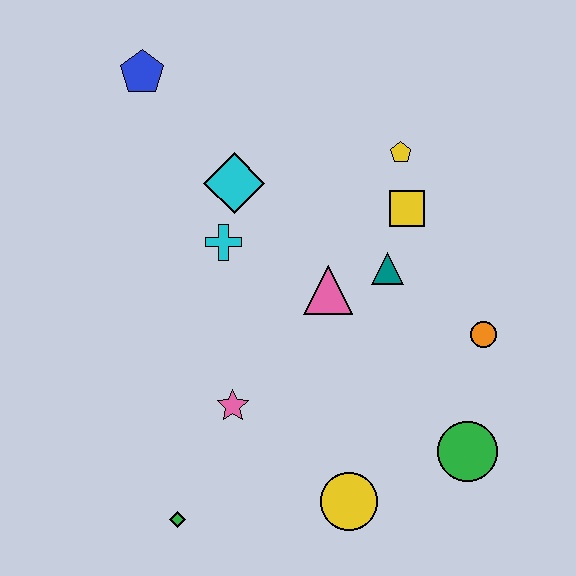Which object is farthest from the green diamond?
The blue pentagon is farthest from the green diamond.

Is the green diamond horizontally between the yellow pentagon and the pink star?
No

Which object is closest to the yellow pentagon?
The yellow square is closest to the yellow pentagon.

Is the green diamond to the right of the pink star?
No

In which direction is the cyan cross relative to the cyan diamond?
The cyan cross is below the cyan diamond.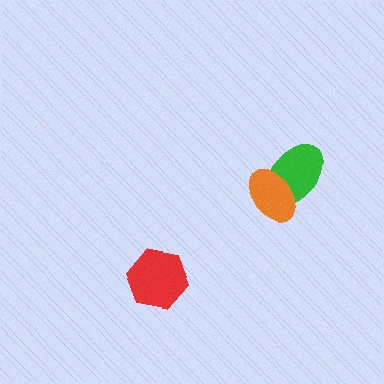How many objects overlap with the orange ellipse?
1 object overlaps with the orange ellipse.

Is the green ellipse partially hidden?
Yes, it is partially covered by another shape.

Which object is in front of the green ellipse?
The orange ellipse is in front of the green ellipse.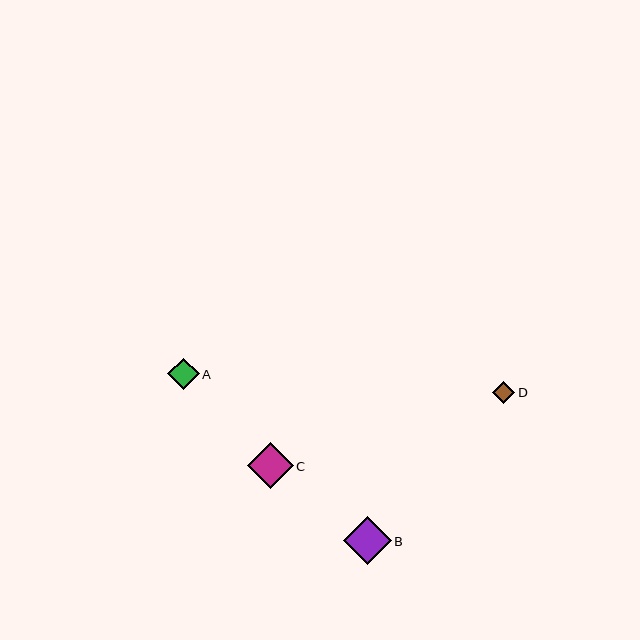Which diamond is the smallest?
Diamond D is the smallest with a size of approximately 22 pixels.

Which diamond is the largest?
Diamond B is the largest with a size of approximately 48 pixels.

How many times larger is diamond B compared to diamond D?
Diamond B is approximately 2.2 times the size of diamond D.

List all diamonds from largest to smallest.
From largest to smallest: B, C, A, D.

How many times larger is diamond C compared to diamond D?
Diamond C is approximately 2.1 times the size of diamond D.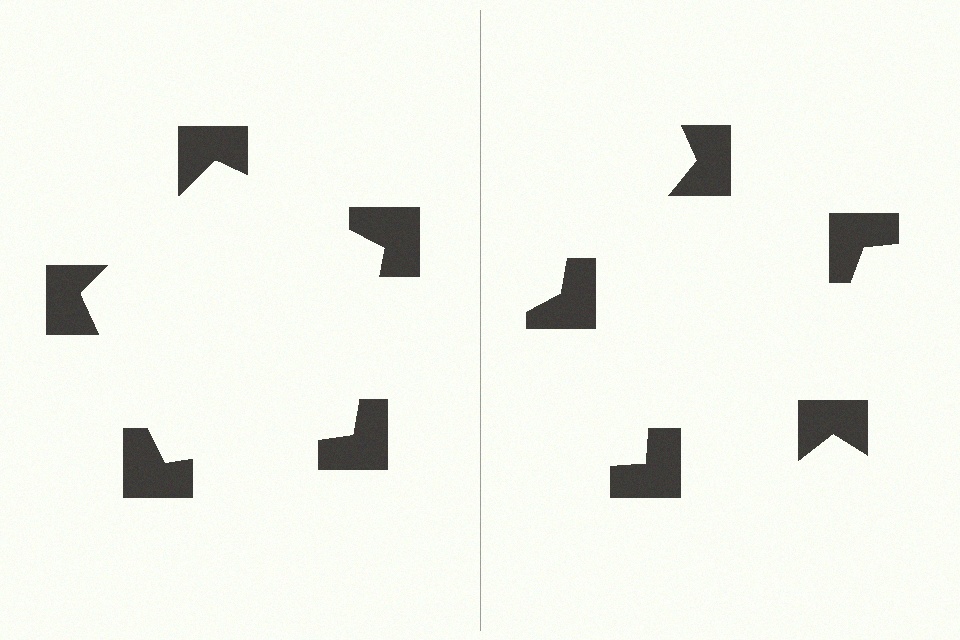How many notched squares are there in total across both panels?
10 — 5 on each side.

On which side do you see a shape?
An illusory pentagon appears on the left side. On the right side the wedge cuts are rotated, so no coherent shape forms.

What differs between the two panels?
The notched squares are positioned identically on both sides; only the wedge orientations differ. On the left they align to a pentagon; on the right they are misaligned.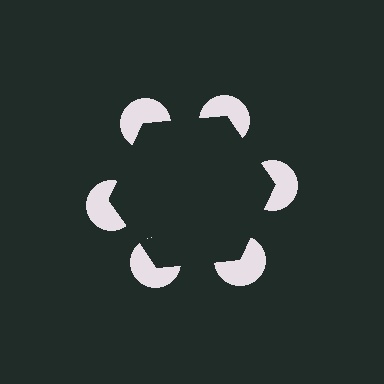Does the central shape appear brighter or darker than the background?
It typically appears slightly darker than the background, even though no actual brightness change is drawn.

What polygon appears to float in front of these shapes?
An illusory hexagon — its edges are inferred from the aligned wedge cuts in the pac-man discs, not physically drawn.